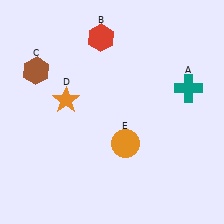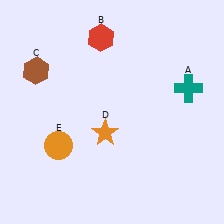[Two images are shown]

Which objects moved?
The objects that moved are: the orange star (D), the orange circle (E).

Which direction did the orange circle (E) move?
The orange circle (E) moved left.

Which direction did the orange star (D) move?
The orange star (D) moved right.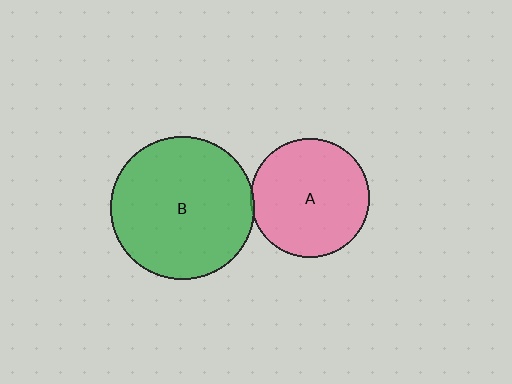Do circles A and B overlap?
Yes.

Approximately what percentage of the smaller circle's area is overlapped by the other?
Approximately 5%.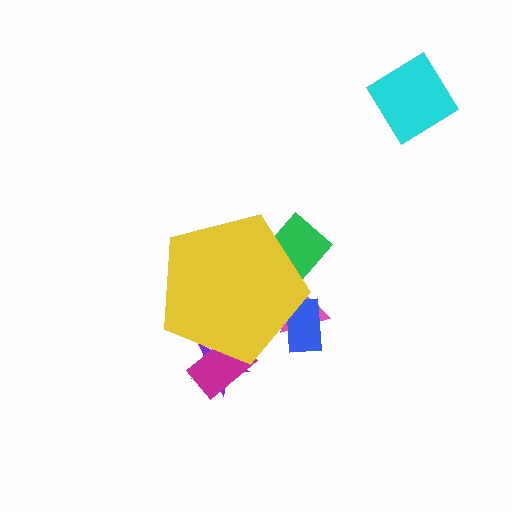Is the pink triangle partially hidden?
Yes, the pink triangle is partially hidden behind the yellow pentagon.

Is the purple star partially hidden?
Yes, the purple star is partially hidden behind the yellow pentagon.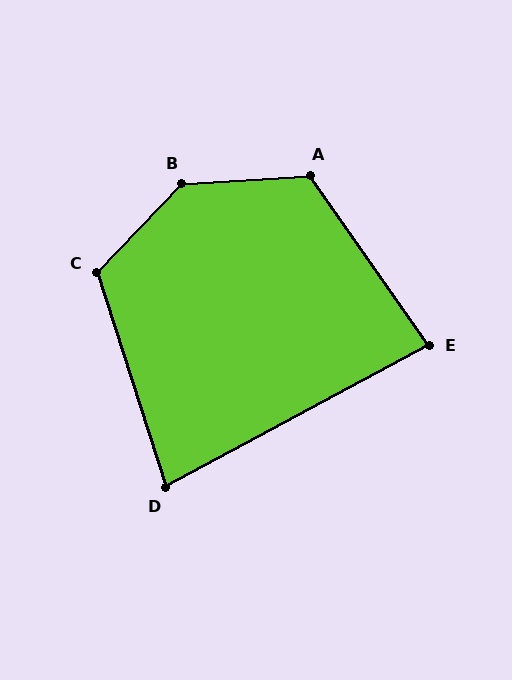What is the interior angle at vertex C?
Approximately 118 degrees (obtuse).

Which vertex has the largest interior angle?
B, at approximately 137 degrees.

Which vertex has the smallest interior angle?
D, at approximately 79 degrees.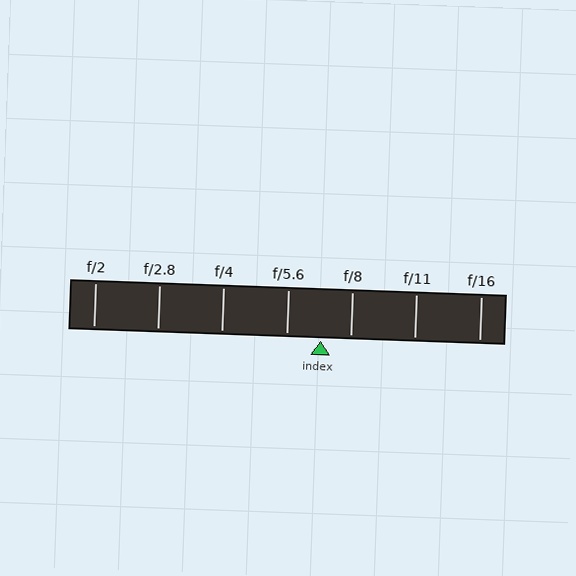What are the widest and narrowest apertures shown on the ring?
The widest aperture shown is f/2 and the narrowest is f/16.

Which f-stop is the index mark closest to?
The index mark is closest to f/8.